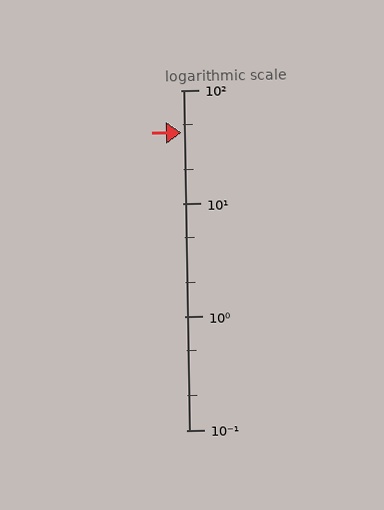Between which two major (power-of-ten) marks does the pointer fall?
The pointer is between 10 and 100.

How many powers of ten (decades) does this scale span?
The scale spans 3 decades, from 0.1 to 100.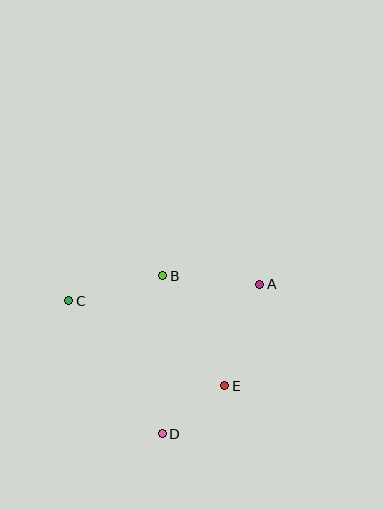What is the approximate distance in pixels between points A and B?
The distance between A and B is approximately 97 pixels.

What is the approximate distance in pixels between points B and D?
The distance between B and D is approximately 158 pixels.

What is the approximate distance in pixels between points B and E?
The distance between B and E is approximately 126 pixels.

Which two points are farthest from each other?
Points A and C are farthest from each other.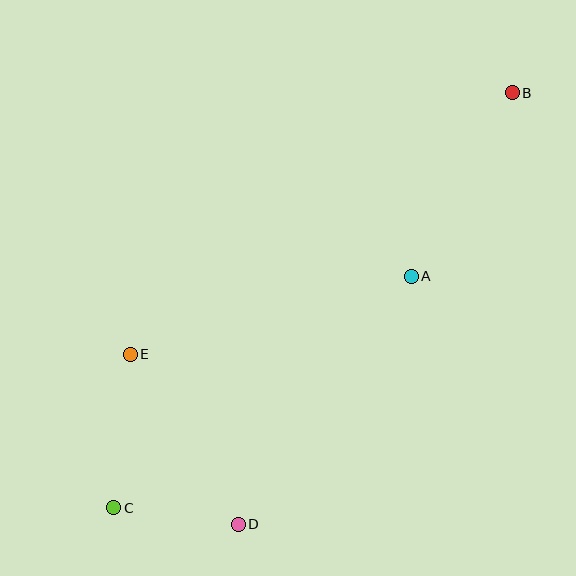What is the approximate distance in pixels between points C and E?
The distance between C and E is approximately 155 pixels.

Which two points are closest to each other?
Points C and D are closest to each other.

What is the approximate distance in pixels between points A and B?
The distance between A and B is approximately 210 pixels.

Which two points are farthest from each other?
Points B and C are farthest from each other.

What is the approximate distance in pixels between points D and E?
The distance between D and E is approximately 201 pixels.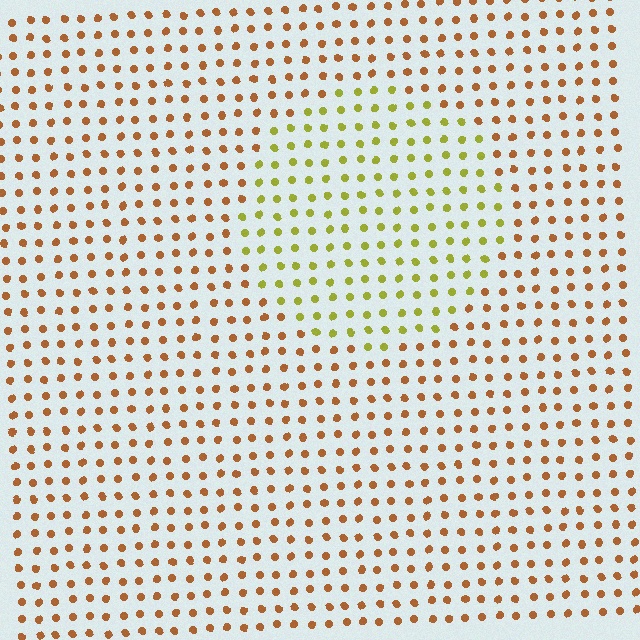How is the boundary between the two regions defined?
The boundary is defined purely by a slight shift in hue (about 45 degrees). Spacing, size, and orientation are identical on both sides.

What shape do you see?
I see a circle.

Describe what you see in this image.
The image is filled with small brown elements in a uniform arrangement. A circle-shaped region is visible where the elements are tinted to a slightly different hue, forming a subtle color boundary.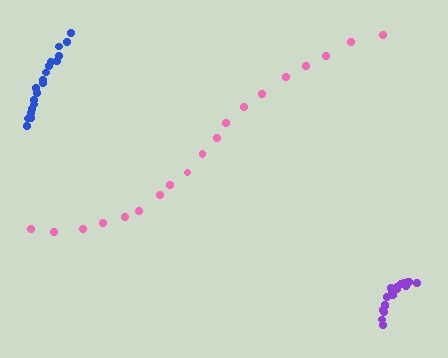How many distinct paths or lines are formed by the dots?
There are 3 distinct paths.